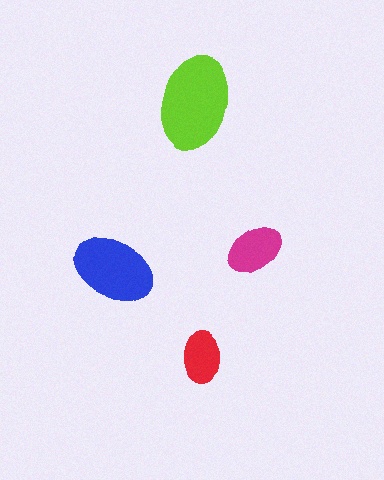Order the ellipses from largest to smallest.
the lime one, the blue one, the magenta one, the red one.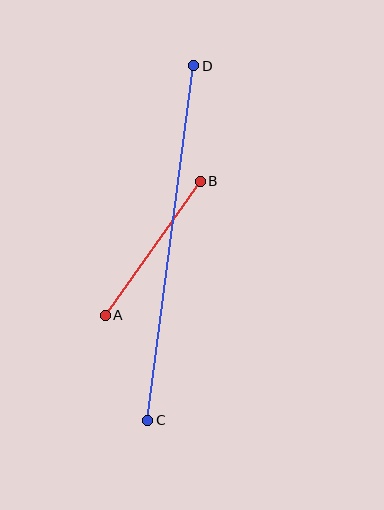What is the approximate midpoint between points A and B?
The midpoint is at approximately (153, 248) pixels.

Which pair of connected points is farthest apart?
Points C and D are farthest apart.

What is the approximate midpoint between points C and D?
The midpoint is at approximately (171, 243) pixels.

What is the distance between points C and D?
The distance is approximately 357 pixels.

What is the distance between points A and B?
The distance is approximately 164 pixels.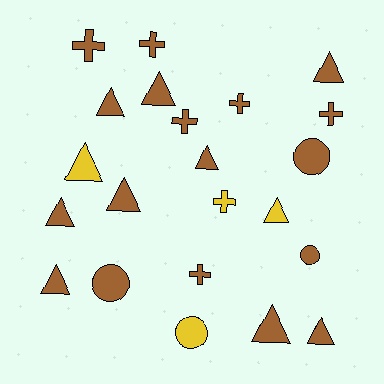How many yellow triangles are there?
There are 2 yellow triangles.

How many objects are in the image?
There are 22 objects.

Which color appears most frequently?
Brown, with 18 objects.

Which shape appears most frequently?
Triangle, with 11 objects.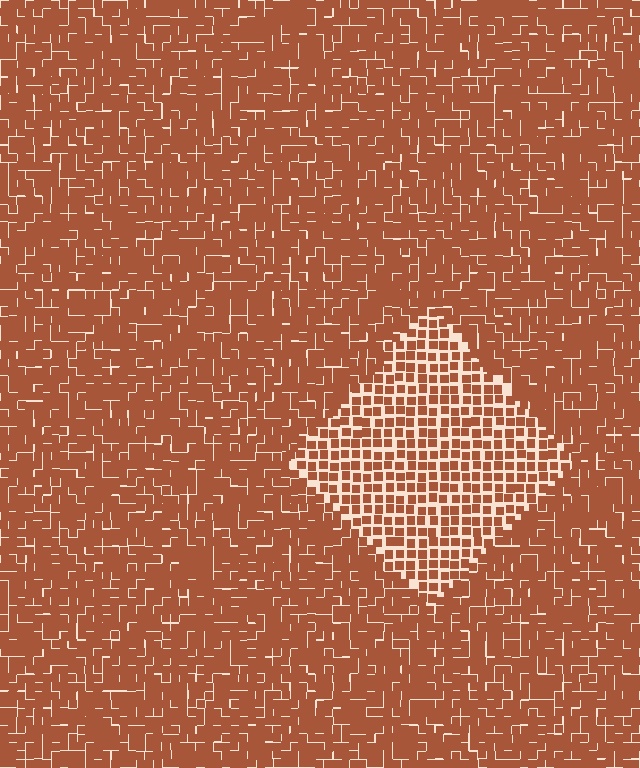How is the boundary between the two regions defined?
The boundary is defined by a change in element density (approximately 1.7x ratio). All elements are the same color, size, and shape.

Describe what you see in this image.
The image contains small brown elements arranged at two different densities. A diamond-shaped region is visible where the elements are less densely packed than the surrounding area.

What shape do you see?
I see a diamond.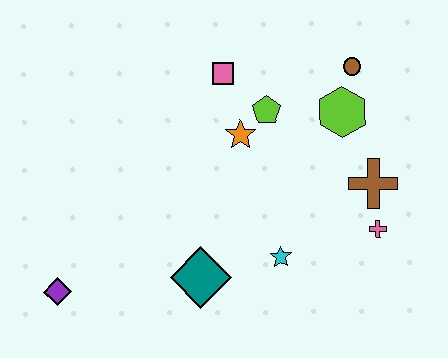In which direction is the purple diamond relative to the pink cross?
The purple diamond is to the left of the pink cross.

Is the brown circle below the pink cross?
No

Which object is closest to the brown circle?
The lime hexagon is closest to the brown circle.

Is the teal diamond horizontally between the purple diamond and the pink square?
Yes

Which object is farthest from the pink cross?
The purple diamond is farthest from the pink cross.